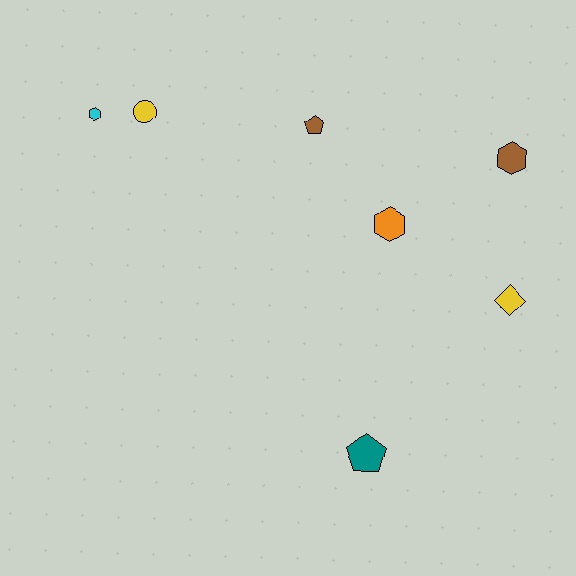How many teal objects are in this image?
There is 1 teal object.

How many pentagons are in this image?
There are 2 pentagons.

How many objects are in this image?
There are 7 objects.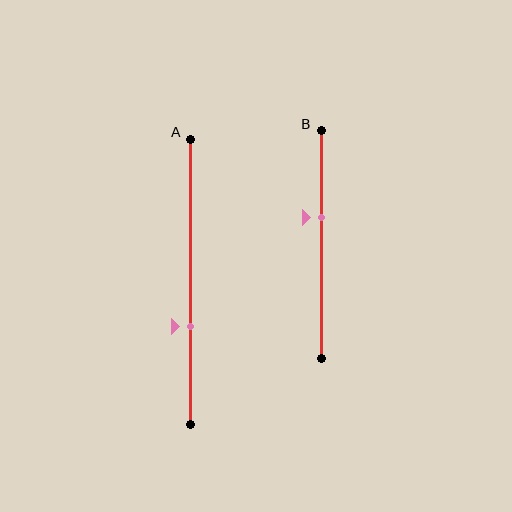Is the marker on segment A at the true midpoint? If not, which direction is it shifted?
No, the marker on segment A is shifted downward by about 16% of the segment length.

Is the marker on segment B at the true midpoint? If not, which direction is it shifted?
No, the marker on segment B is shifted upward by about 12% of the segment length.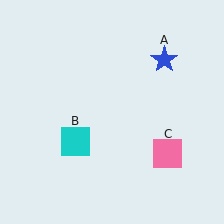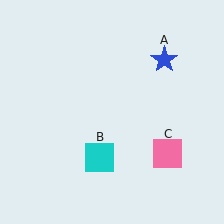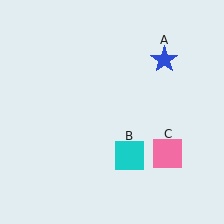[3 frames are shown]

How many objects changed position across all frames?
1 object changed position: cyan square (object B).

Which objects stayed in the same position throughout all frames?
Blue star (object A) and pink square (object C) remained stationary.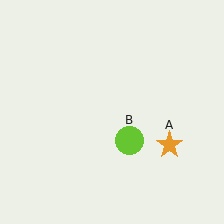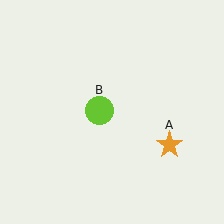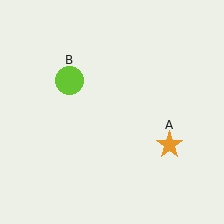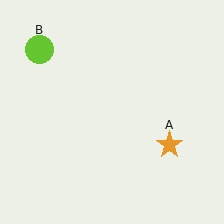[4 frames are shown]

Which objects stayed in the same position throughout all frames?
Orange star (object A) remained stationary.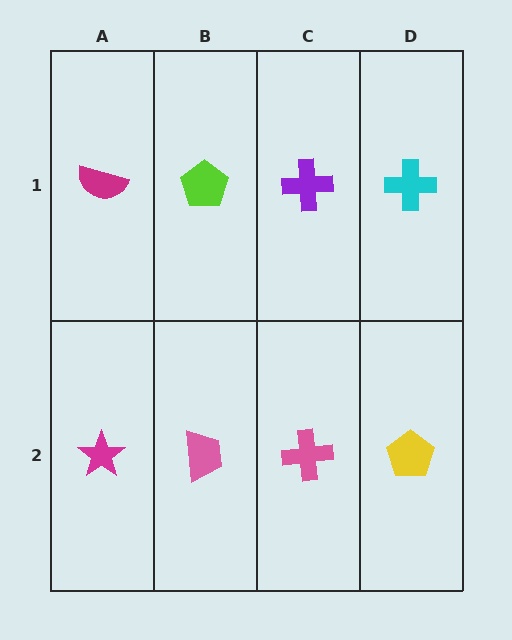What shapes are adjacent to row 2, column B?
A lime pentagon (row 1, column B), a magenta star (row 2, column A), a pink cross (row 2, column C).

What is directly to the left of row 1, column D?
A purple cross.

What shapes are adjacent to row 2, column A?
A magenta semicircle (row 1, column A), a pink trapezoid (row 2, column B).